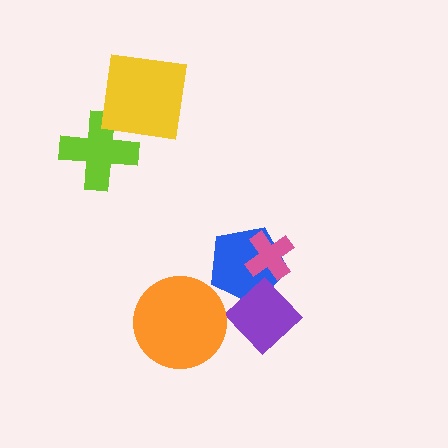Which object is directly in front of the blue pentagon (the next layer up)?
The purple diamond is directly in front of the blue pentagon.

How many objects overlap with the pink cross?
1 object overlaps with the pink cross.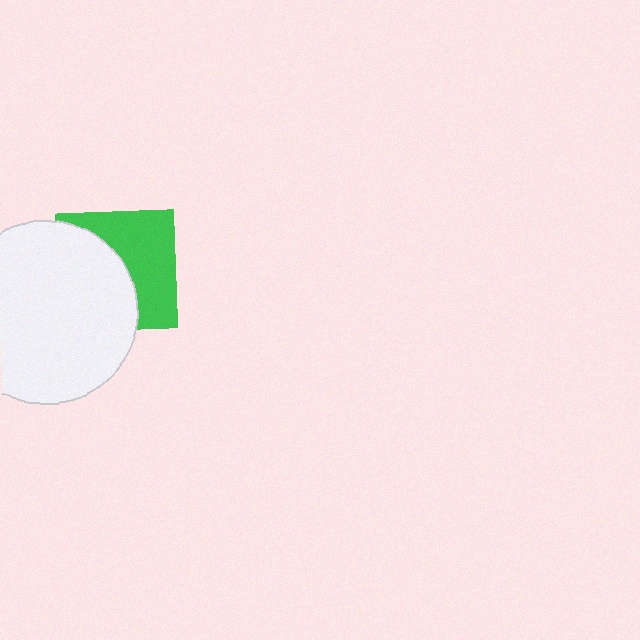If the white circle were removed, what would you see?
You would see the complete green square.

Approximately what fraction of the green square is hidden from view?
Roughly 51% of the green square is hidden behind the white circle.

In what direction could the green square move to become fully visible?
The green square could move right. That would shift it out from behind the white circle entirely.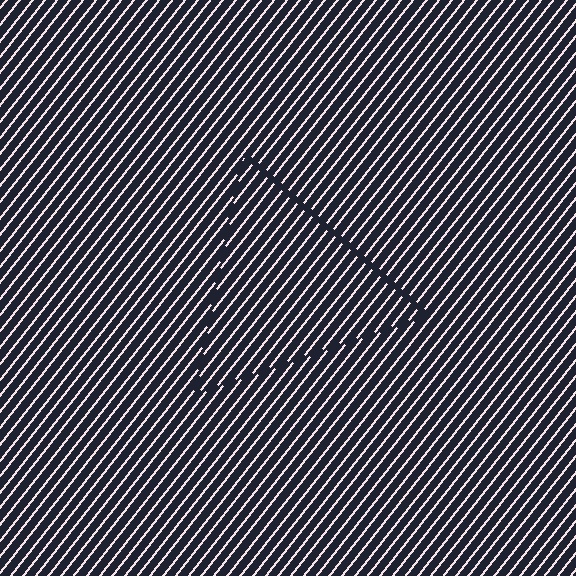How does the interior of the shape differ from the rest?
The interior of the shape contains the same grating, shifted by half a period — the contour is defined by the phase discontinuity where line-ends from the inner and outer gratings abut.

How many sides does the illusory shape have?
3 sides — the line-ends trace a triangle.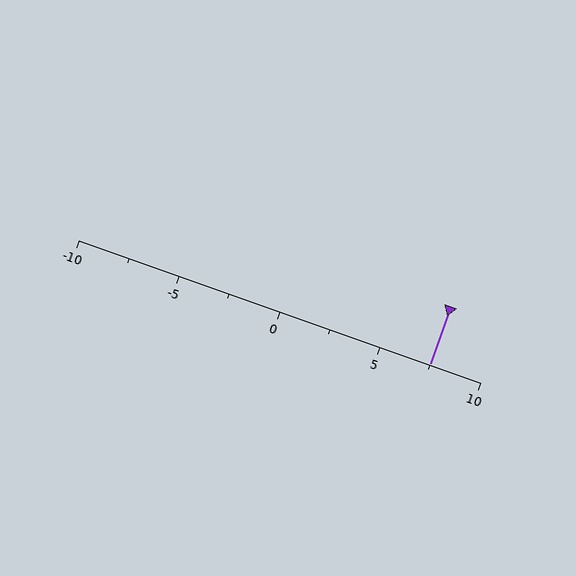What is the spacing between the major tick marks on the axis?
The major ticks are spaced 5 apart.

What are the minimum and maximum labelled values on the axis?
The axis runs from -10 to 10.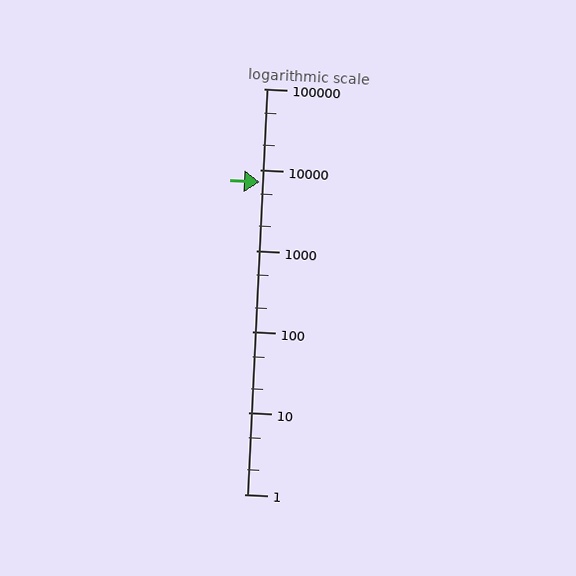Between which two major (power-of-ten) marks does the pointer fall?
The pointer is between 1000 and 10000.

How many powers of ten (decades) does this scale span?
The scale spans 5 decades, from 1 to 100000.